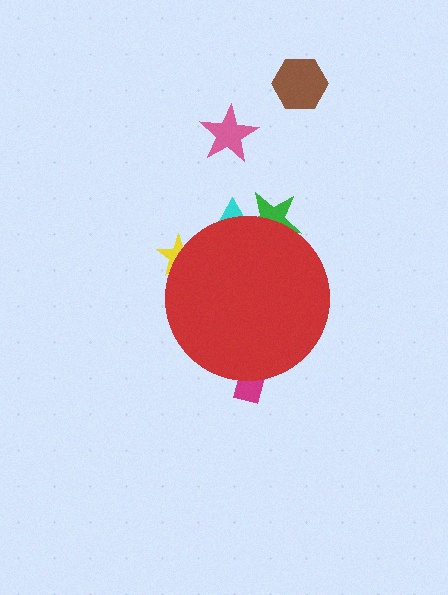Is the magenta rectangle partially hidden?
Yes, the magenta rectangle is partially hidden behind the red circle.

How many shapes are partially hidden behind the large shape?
4 shapes are partially hidden.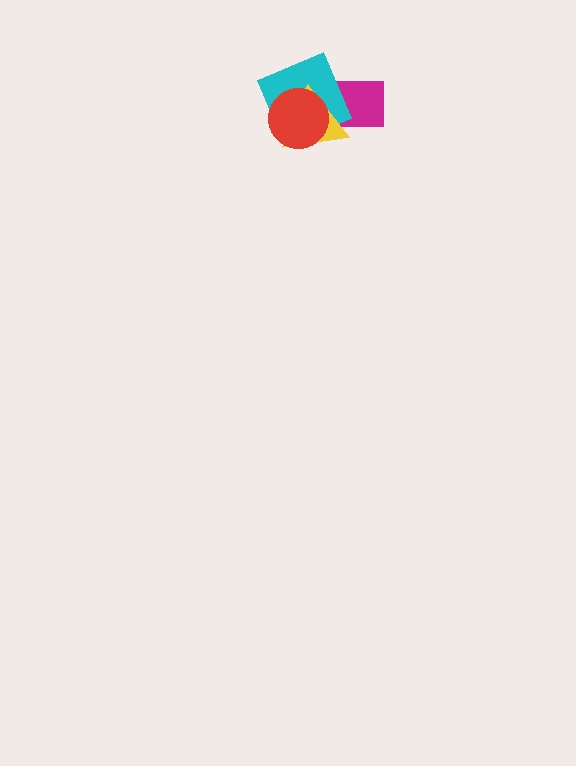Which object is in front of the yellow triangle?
The red circle is in front of the yellow triangle.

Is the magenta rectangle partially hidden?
Yes, it is partially covered by another shape.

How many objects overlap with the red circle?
3 objects overlap with the red circle.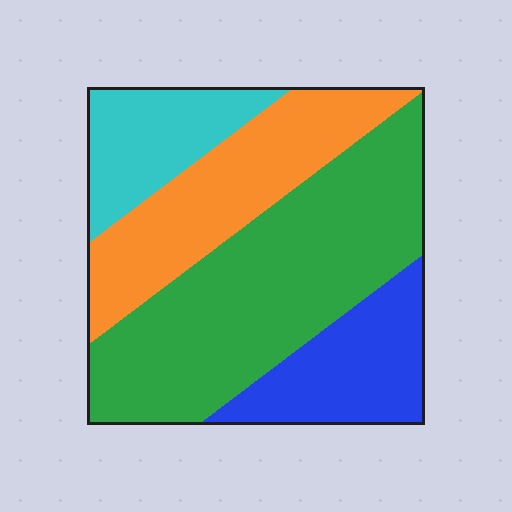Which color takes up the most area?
Green, at roughly 45%.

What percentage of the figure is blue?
Blue covers roughly 15% of the figure.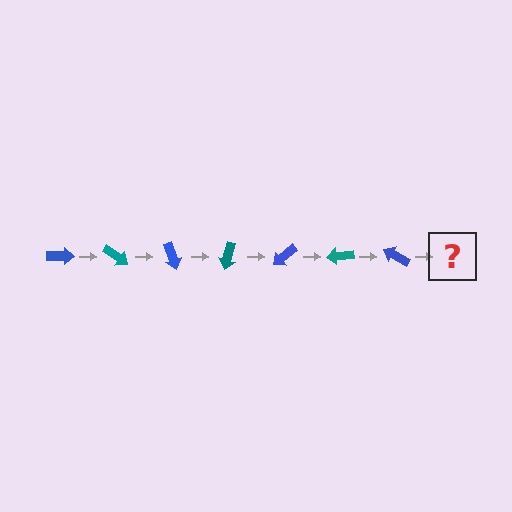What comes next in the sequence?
The next element should be a teal arrow, rotated 245 degrees from the start.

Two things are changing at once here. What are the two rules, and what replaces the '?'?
The two rules are that it rotates 35 degrees each step and the color cycles through blue and teal. The '?' should be a teal arrow, rotated 245 degrees from the start.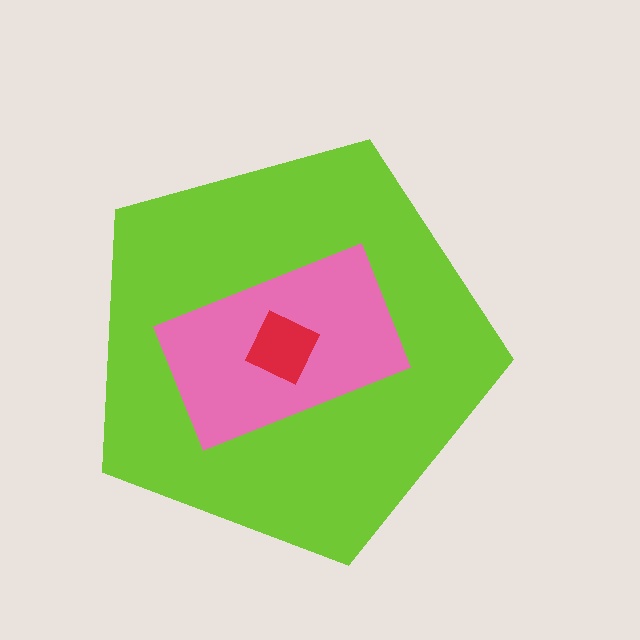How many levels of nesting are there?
3.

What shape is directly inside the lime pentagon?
The pink rectangle.